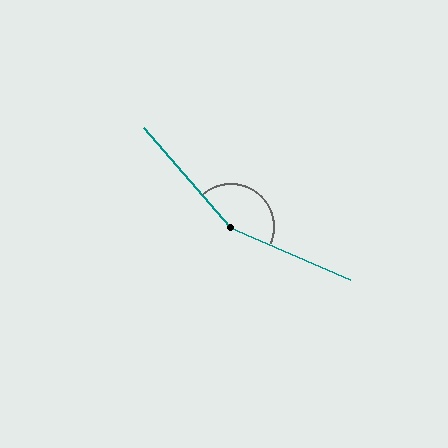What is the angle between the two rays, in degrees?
Approximately 155 degrees.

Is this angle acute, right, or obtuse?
It is obtuse.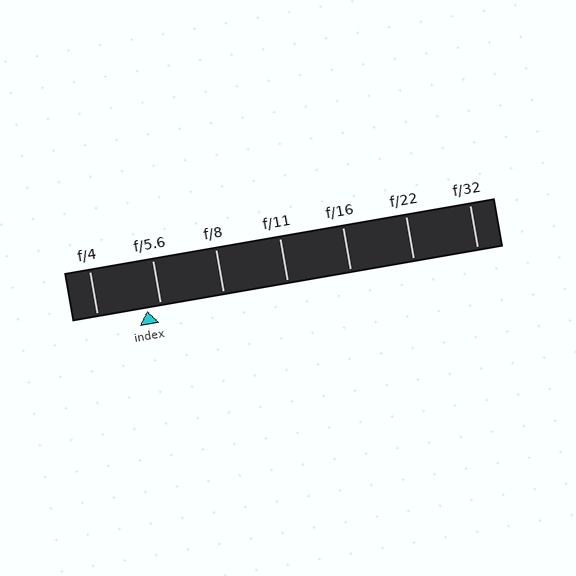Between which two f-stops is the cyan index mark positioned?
The index mark is between f/4 and f/5.6.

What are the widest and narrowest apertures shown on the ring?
The widest aperture shown is f/4 and the narrowest is f/32.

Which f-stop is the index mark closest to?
The index mark is closest to f/5.6.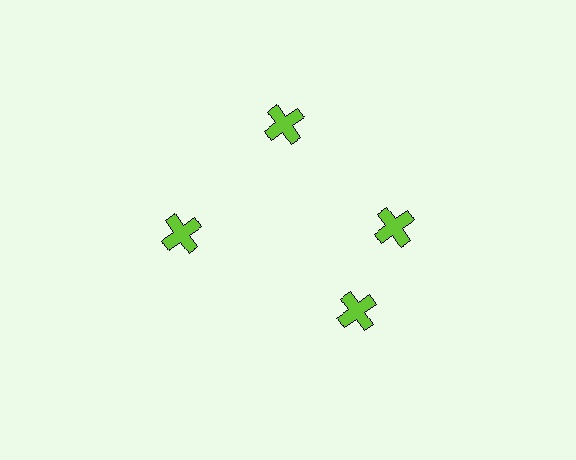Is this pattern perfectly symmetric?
No. The 4 lime crosses are arranged in a ring, but one element near the 6 o'clock position is rotated out of alignment along the ring, breaking the 4-fold rotational symmetry.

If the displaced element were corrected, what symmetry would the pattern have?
It would have 4-fold rotational symmetry — the pattern would map onto itself every 90 degrees.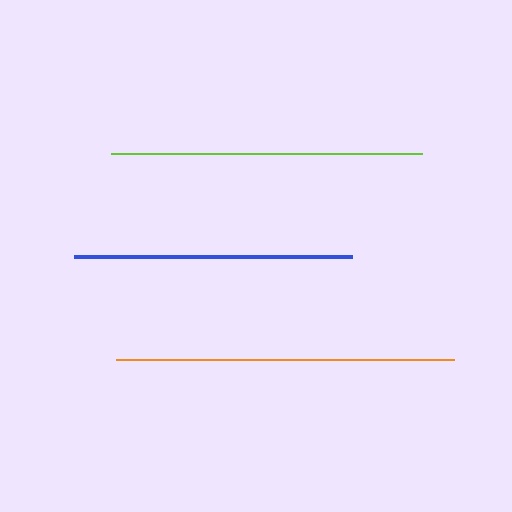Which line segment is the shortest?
The blue line is the shortest at approximately 277 pixels.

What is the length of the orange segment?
The orange segment is approximately 338 pixels long.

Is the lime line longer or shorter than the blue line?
The lime line is longer than the blue line.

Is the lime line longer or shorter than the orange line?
The orange line is longer than the lime line.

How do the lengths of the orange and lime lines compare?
The orange and lime lines are approximately the same length.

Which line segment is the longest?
The orange line is the longest at approximately 338 pixels.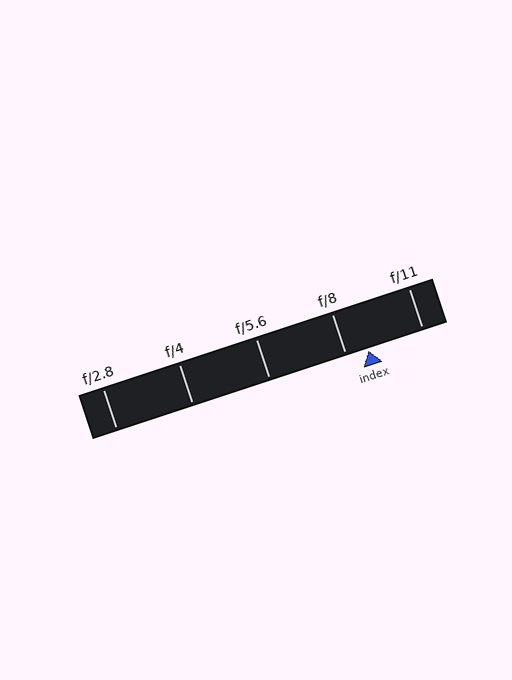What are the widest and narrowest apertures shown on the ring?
The widest aperture shown is f/2.8 and the narrowest is f/11.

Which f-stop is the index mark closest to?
The index mark is closest to f/8.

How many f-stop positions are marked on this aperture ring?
There are 5 f-stop positions marked.